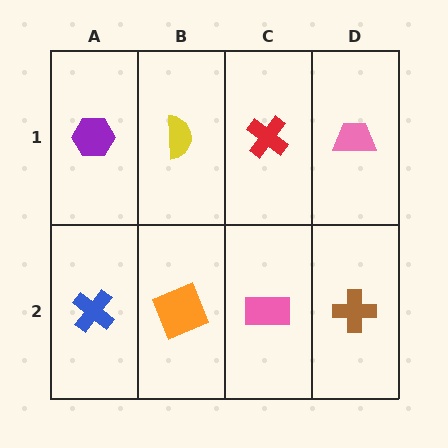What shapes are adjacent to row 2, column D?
A pink trapezoid (row 1, column D), a pink rectangle (row 2, column C).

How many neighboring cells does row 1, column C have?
3.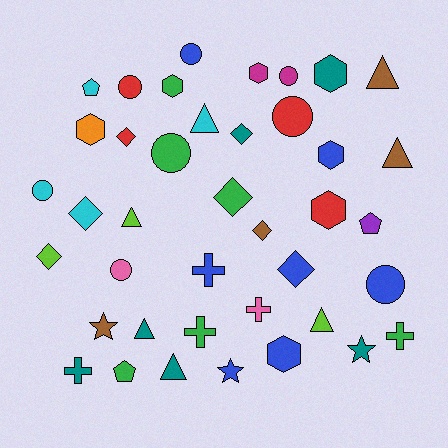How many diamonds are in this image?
There are 7 diamonds.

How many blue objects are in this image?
There are 7 blue objects.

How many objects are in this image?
There are 40 objects.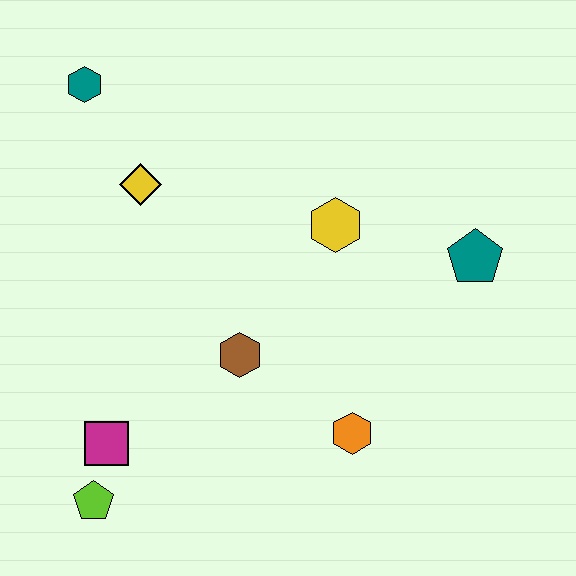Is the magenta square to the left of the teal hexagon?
No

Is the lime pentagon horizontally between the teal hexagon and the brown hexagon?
Yes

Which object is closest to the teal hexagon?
The yellow diamond is closest to the teal hexagon.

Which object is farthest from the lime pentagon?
The teal pentagon is farthest from the lime pentagon.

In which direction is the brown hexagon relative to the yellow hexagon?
The brown hexagon is below the yellow hexagon.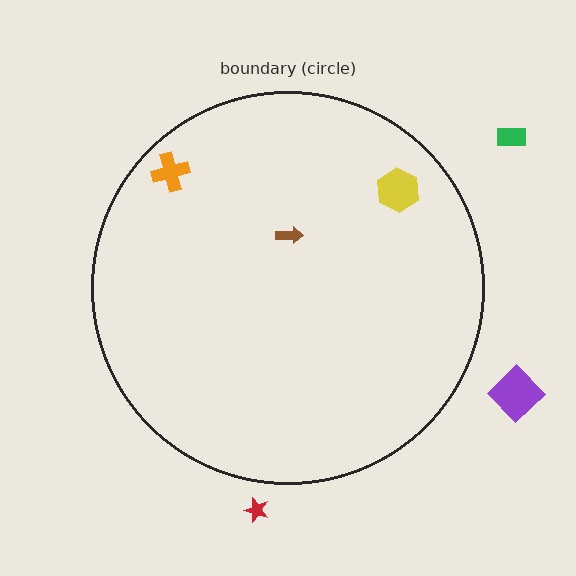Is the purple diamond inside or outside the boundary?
Outside.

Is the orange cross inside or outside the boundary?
Inside.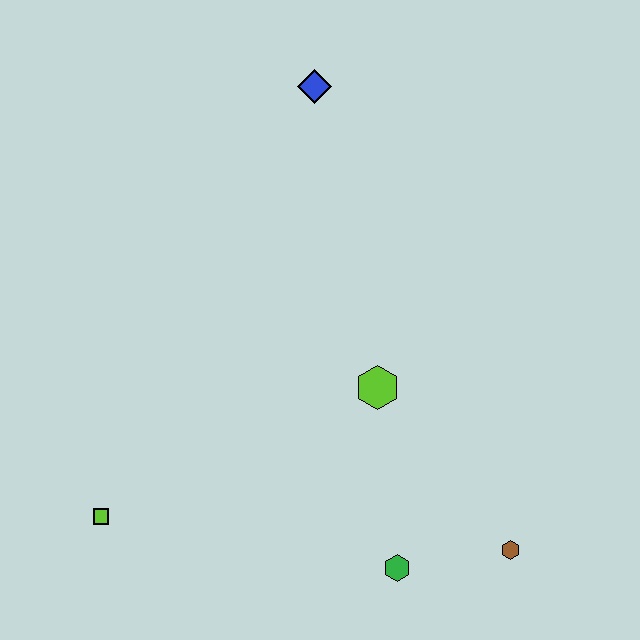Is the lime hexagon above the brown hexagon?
Yes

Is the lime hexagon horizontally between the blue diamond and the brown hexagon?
Yes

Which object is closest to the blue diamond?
The lime hexagon is closest to the blue diamond.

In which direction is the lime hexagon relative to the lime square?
The lime hexagon is to the right of the lime square.